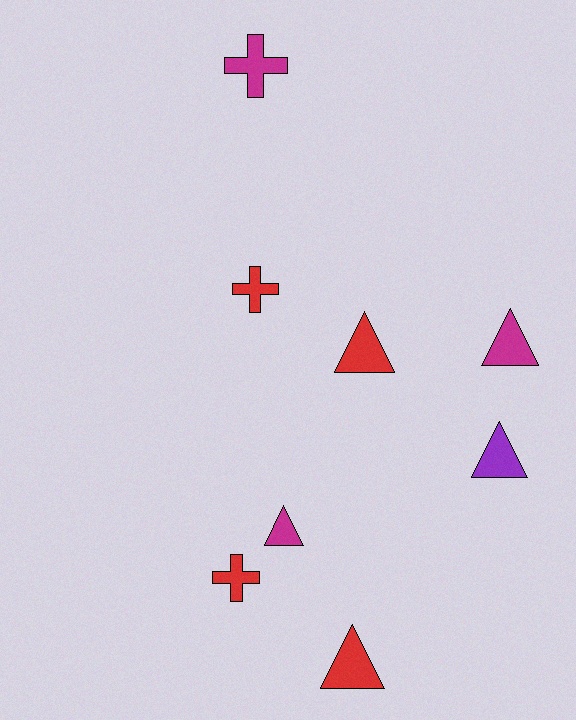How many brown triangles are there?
There are no brown triangles.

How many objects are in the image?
There are 8 objects.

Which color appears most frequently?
Red, with 4 objects.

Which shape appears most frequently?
Triangle, with 5 objects.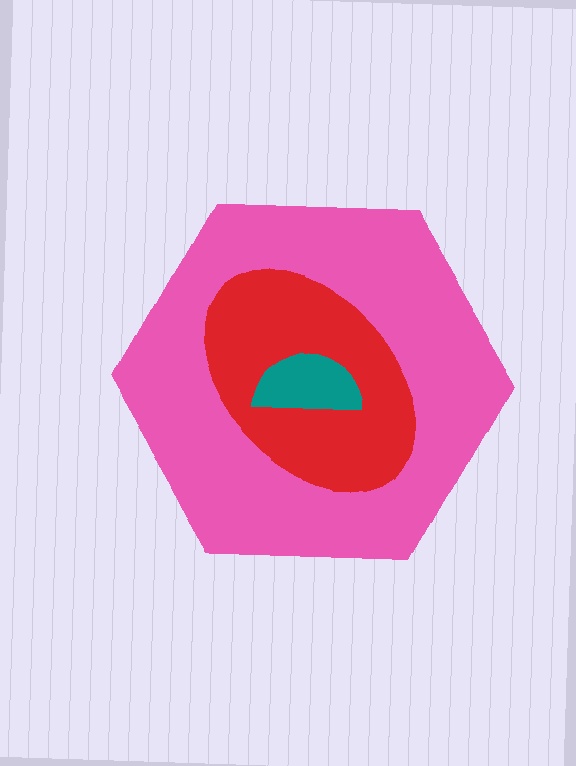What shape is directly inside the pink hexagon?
The red ellipse.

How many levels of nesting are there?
3.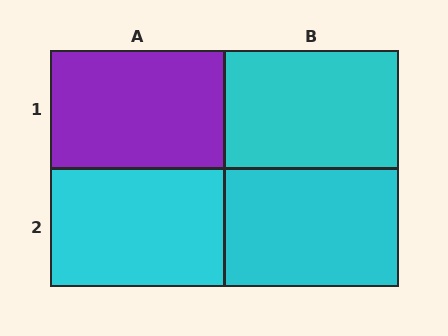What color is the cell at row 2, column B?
Cyan.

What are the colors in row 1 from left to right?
Purple, cyan.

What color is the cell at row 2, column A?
Cyan.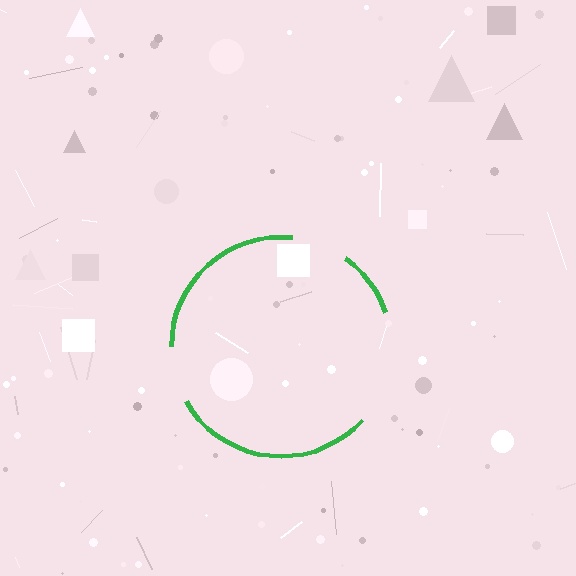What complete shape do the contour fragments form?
The contour fragments form a circle.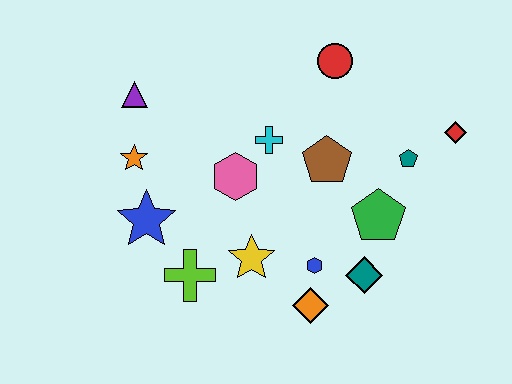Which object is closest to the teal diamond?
The blue hexagon is closest to the teal diamond.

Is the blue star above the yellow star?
Yes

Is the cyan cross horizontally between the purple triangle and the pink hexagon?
No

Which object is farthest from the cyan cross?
The red diamond is farthest from the cyan cross.